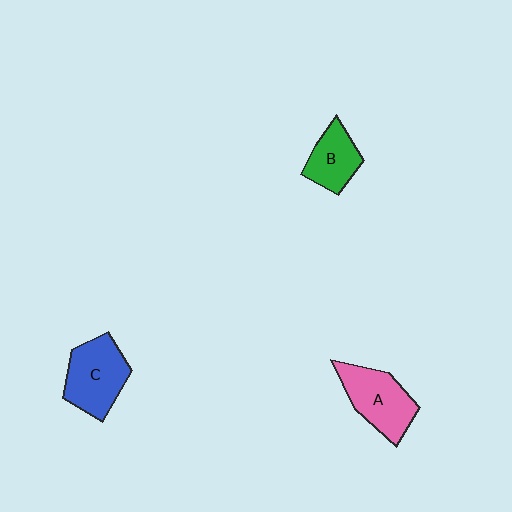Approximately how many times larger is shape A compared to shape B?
Approximately 1.4 times.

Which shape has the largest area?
Shape C (blue).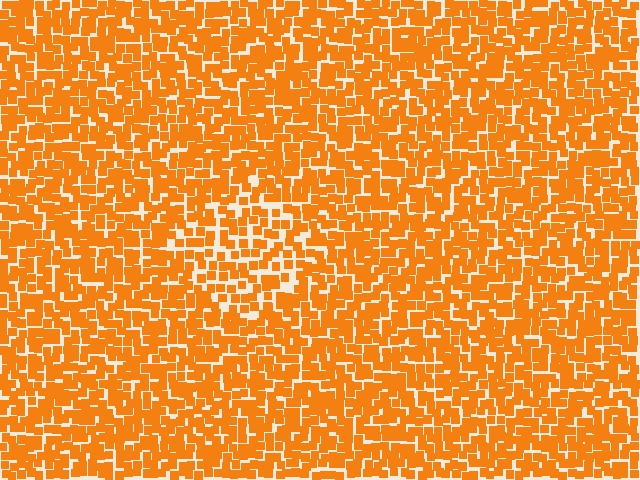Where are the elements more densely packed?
The elements are more densely packed outside the diamond boundary.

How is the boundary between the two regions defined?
The boundary is defined by a change in element density (approximately 1.5x ratio). All elements are the same color, size, and shape.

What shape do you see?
I see a diamond.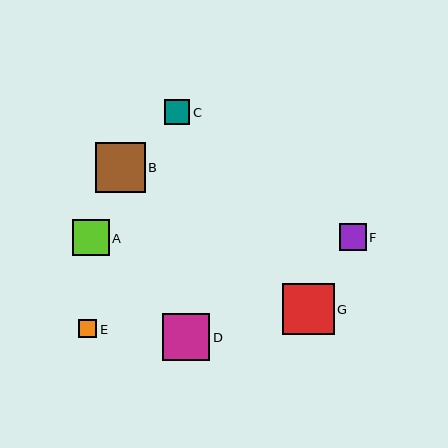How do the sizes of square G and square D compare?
Square G and square D are approximately the same size.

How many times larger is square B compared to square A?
Square B is approximately 1.4 times the size of square A.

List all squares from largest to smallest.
From largest to smallest: G, B, D, A, F, C, E.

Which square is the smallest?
Square E is the smallest with a size of approximately 18 pixels.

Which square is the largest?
Square G is the largest with a size of approximately 52 pixels.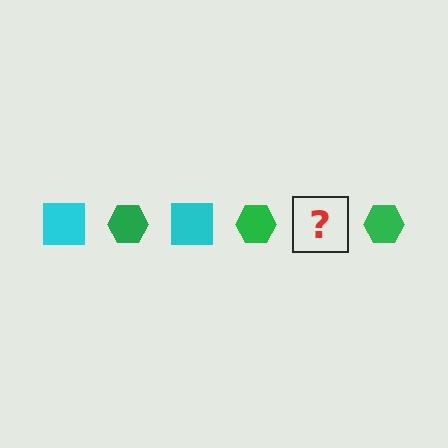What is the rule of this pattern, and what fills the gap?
The rule is that the pattern alternates between cyan square and green hexagon. The gap should be filled with a cyan square.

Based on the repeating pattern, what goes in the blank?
The blank should be a cyan square.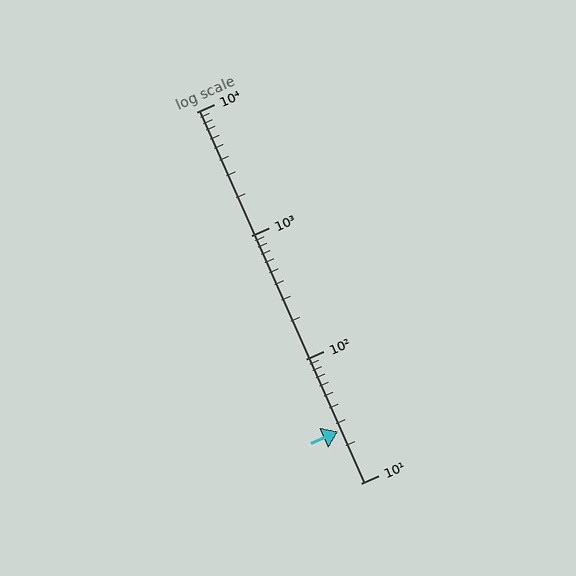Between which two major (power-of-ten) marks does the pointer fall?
The pointer is between 10 and 100.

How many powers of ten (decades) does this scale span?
The scale spans 3 decades, from 10 to 10000.